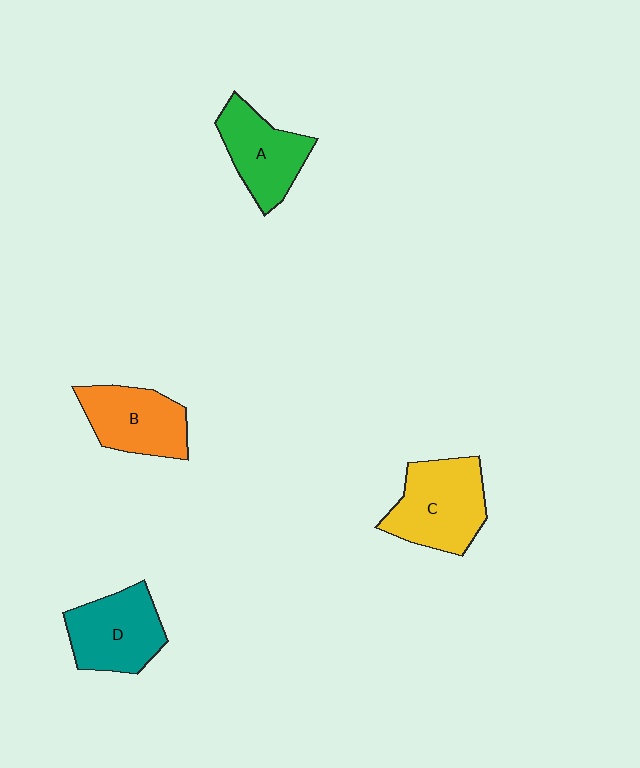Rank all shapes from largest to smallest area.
From largest to smallest: C (yellow), D (teal), B (orange), A (green).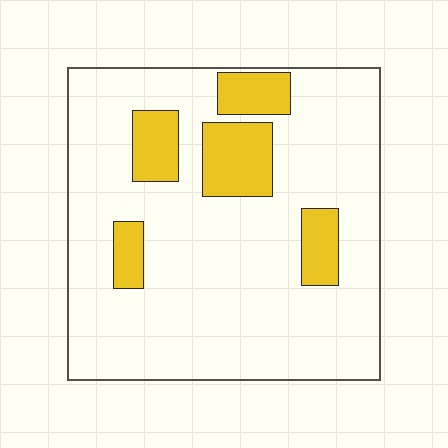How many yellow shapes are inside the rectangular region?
5.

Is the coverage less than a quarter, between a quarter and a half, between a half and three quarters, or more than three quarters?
Less than a quarter.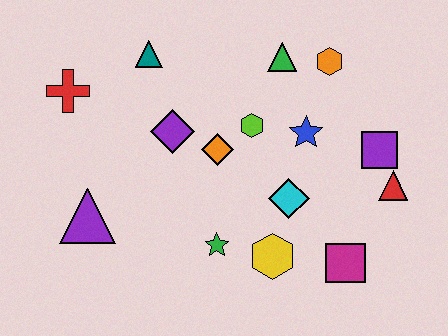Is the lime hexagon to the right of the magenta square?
No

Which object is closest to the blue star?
The lime hexagon is closest to the blue star.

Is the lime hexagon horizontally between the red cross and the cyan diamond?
Yes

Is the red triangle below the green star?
No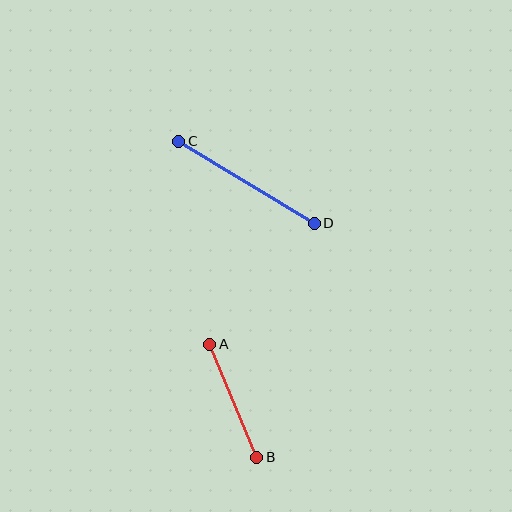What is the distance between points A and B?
The distance is approximately 122 pixels.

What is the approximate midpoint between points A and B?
The midpoint is at approximately (233, 401) pixels.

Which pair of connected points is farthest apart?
Points C and D are farthest apart.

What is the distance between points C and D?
The distance is approximately 158 pixels.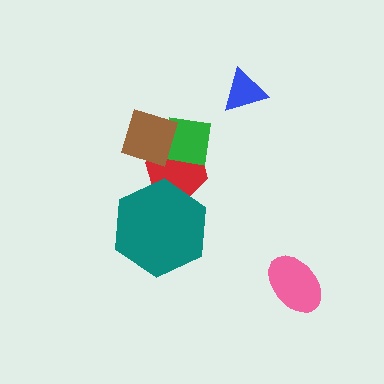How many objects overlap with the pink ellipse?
0 objects overlap with the pink ellipse.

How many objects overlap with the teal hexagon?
1 object overlaps with the teal hexagon.